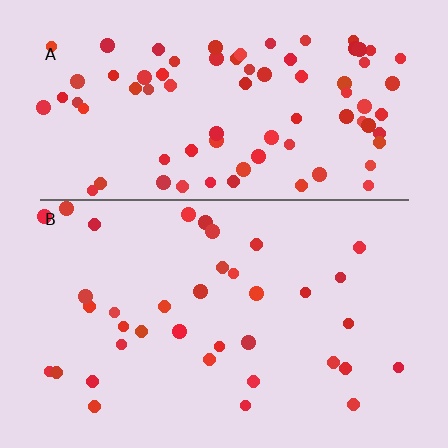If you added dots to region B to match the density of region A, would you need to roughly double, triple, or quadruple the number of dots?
Approximately double.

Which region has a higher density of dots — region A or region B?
A (the top).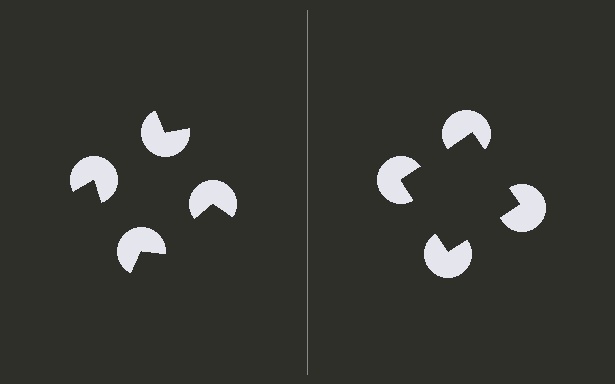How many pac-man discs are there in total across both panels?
8 — 4 on each side.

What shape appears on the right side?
An illusory square.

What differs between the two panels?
The pac-man discs are positioned identically on both sides; only the wedge orientations differ. On the right they align to a square; on the left they are misaligned.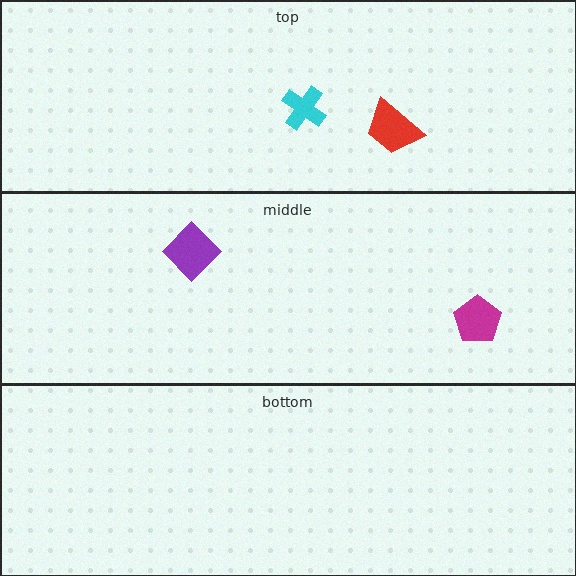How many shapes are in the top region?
2.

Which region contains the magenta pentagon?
The middle region.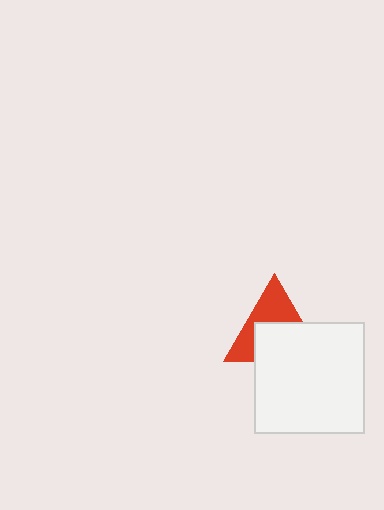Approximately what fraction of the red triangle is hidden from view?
Roughly 53% of the red triangle is hidden behind the white square.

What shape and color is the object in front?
The object in front is a white square.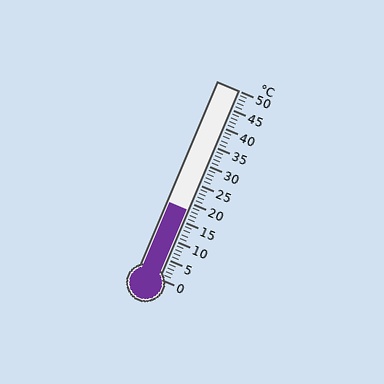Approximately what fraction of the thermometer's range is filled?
The thermometer is filled to approximately 35% of its range.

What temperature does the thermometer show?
The thermometer shows approximately 18°C.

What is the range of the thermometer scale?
The thermometer scale ranges from 0°C to 50°C.